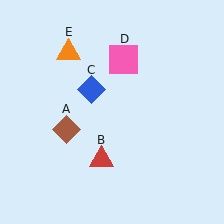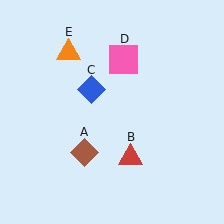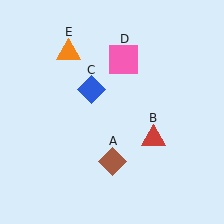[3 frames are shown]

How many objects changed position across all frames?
2 objects changed position: brown diamond (object A), red triangle (object B).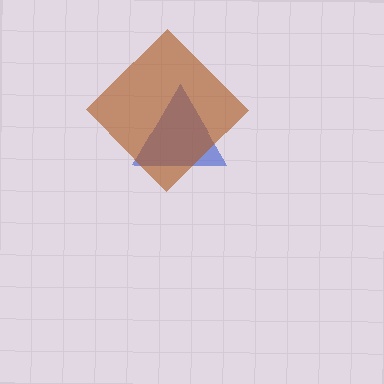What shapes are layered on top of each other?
The layered shapes are: a blue triangle, a brown diamond.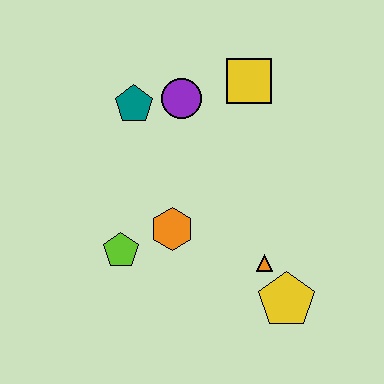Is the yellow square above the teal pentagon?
Yes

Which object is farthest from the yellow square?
The yellow pentagon is farthest from the yellow square.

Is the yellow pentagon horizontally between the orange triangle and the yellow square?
No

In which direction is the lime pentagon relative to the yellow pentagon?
The lime pentagon is to the left of the yellow pentagon.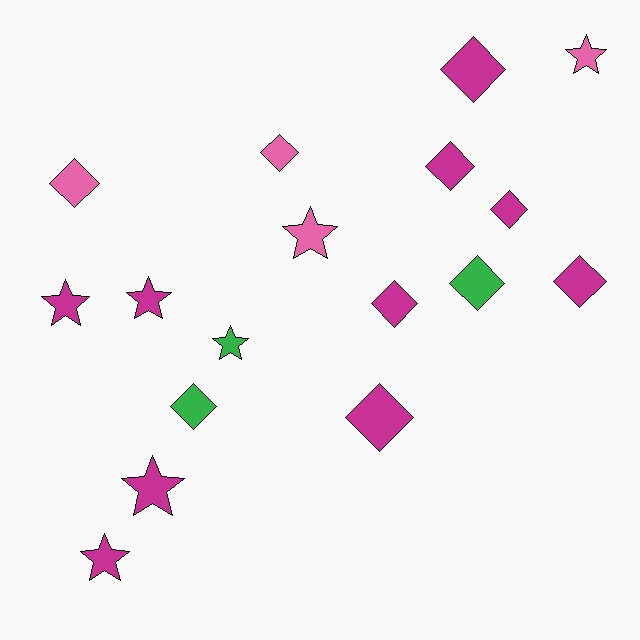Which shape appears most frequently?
Diamond, with 10 objects.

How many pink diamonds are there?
There are 2 pink diamonds.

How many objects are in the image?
There are 17 objects.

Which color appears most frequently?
Magenta, with 10 objects.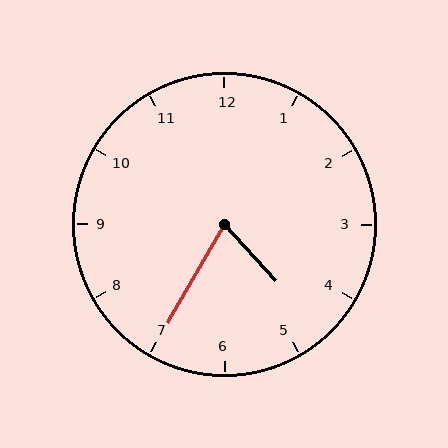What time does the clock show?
4:35.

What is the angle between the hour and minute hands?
Approximately 72 degrees.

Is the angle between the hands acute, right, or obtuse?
It is acute.